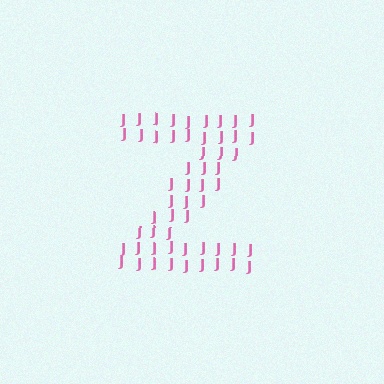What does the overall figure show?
The overall figure shows the letter Z.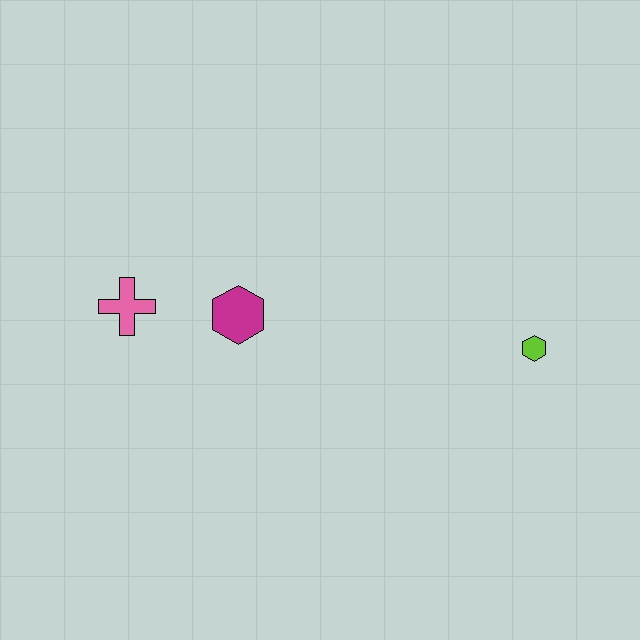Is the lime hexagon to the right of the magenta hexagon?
Yes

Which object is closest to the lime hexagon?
The magenta hexagon is closest to the lime hexagon.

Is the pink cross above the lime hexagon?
Yes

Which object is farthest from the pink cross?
The lime hexagon is farthest from the pink cross.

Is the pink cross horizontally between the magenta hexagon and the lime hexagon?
No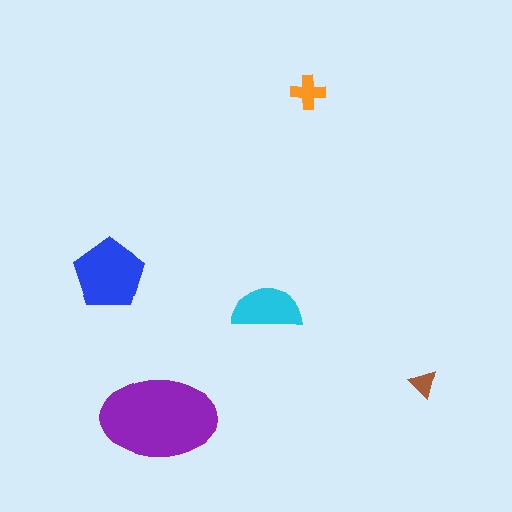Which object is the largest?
The purple ellipse.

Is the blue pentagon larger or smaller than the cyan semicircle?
Larger.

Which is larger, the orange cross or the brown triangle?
The orange cross.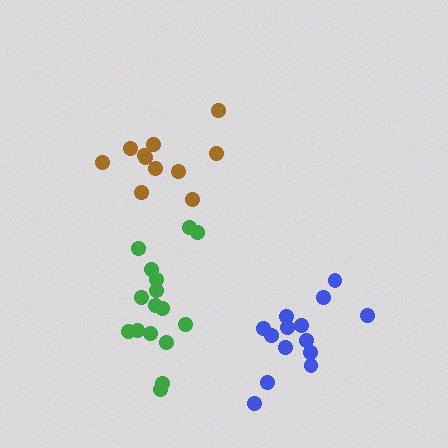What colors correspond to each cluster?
The clusters are colored: blue, brown, green.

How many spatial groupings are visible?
There are 3 spatial groupings.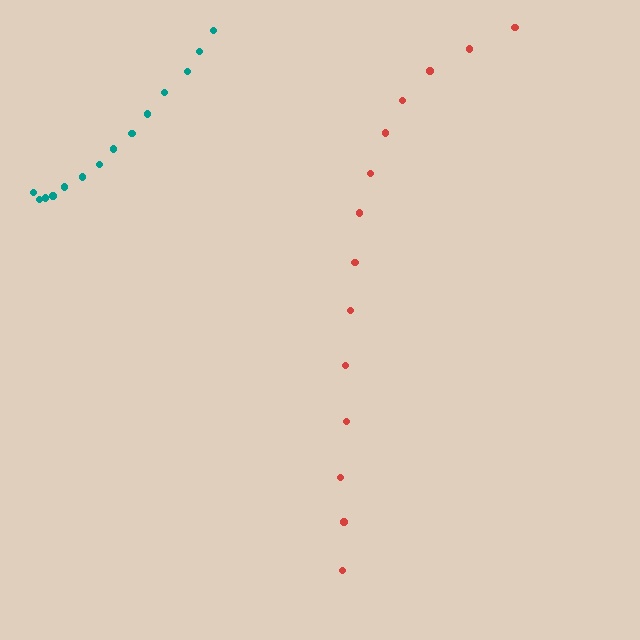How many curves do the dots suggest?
There are 2 distinct paths.